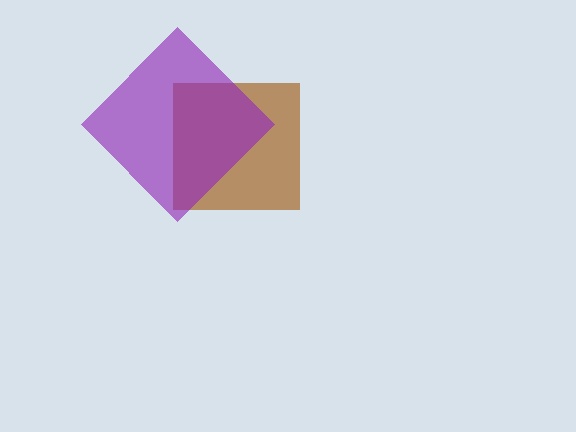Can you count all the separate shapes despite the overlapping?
Yes, there are 2 separate shapes.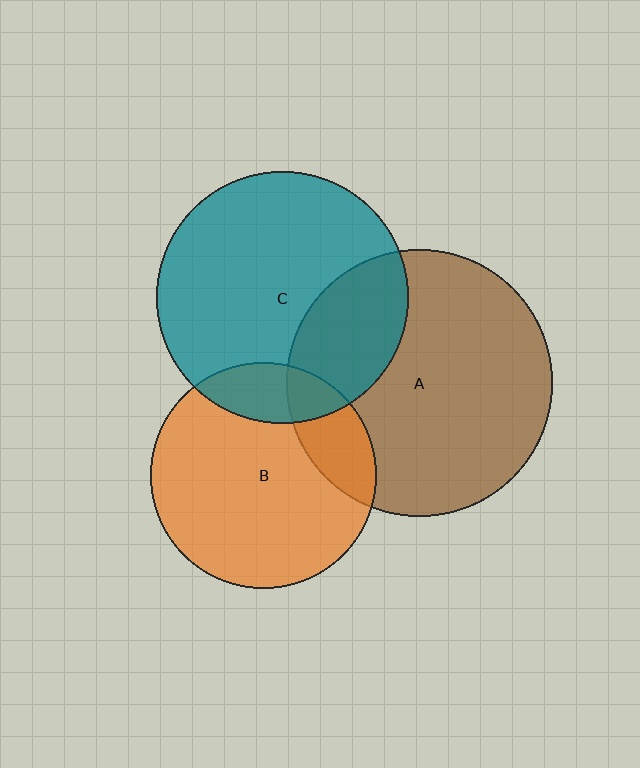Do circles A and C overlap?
Yes.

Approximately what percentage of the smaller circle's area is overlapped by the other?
Approximately 30%.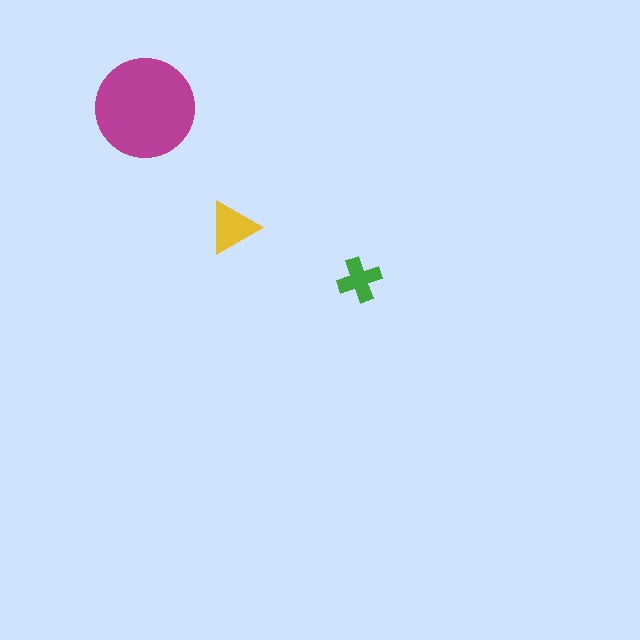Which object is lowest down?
The green cross is bottommost.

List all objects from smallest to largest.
The green cross, the yellow triangle, the magenta circle.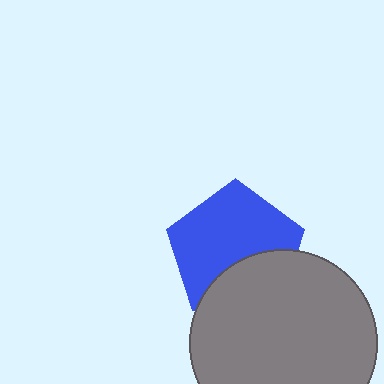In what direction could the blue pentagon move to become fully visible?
The blue pentagon could move up. That would shift it out from behind the gray circle entirely.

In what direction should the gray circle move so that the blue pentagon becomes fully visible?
The gray circle should move down. That is the shortest direction to clear the overlap and leave the blue pentagon fully visible.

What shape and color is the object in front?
The object in front is a gray circle.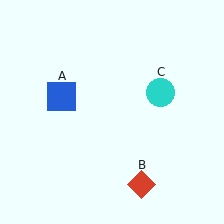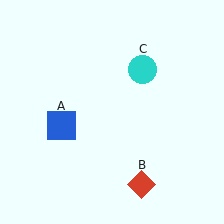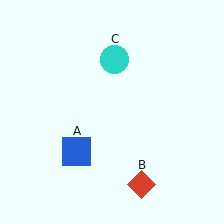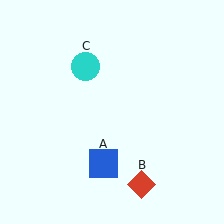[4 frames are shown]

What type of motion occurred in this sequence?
The blue square (object A), cyan circle (object C) rotated counterclockwise around the center of the scene.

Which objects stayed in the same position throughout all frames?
Red diamond (object B) remained stationary.